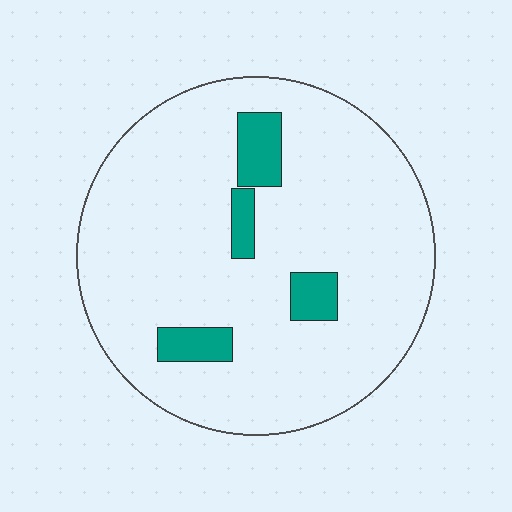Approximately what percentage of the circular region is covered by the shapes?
Approximately 10%.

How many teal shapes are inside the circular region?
4.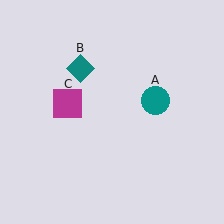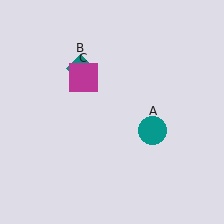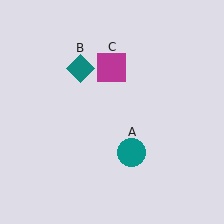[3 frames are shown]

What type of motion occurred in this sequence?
The teal circle (object A), magenta square (object C) rotated clockwise around the center of the scene.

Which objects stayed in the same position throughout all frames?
Teal diamond (object B) remained stationary.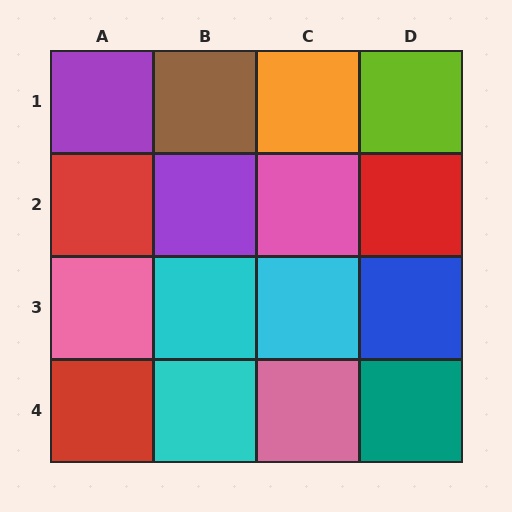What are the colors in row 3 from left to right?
Pink, cyan, cyan, blue.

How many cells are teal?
1 cell is teal.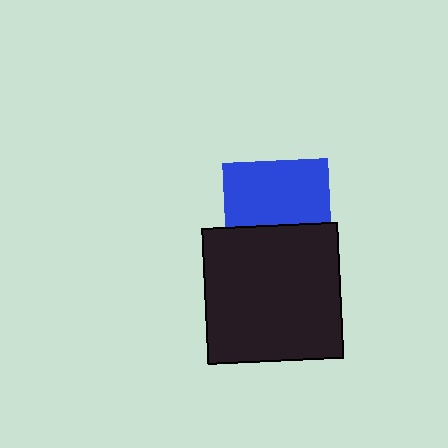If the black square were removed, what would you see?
You would see the complete blue square.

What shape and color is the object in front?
The object in front is a black square.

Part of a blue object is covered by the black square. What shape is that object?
It is a square.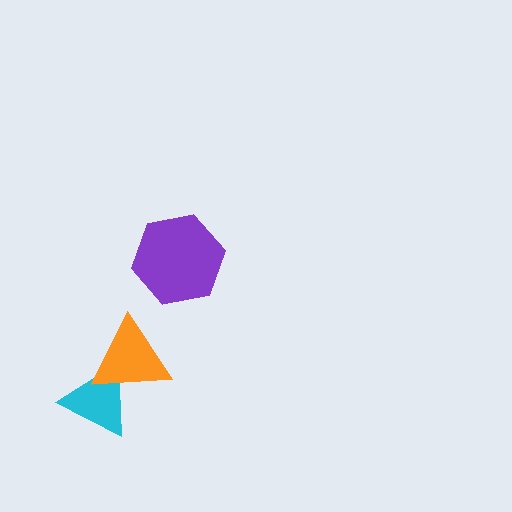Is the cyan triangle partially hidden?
Yes, it is partially covered by another shape.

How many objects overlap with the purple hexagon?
0 objects overlap with the purple hexagon.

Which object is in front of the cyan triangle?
The orange triangle is in front of the cyan triangle.